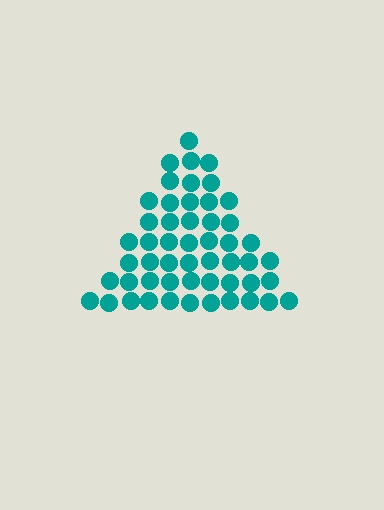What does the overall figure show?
The overall figure shows a triangle.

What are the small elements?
The small elements are circles.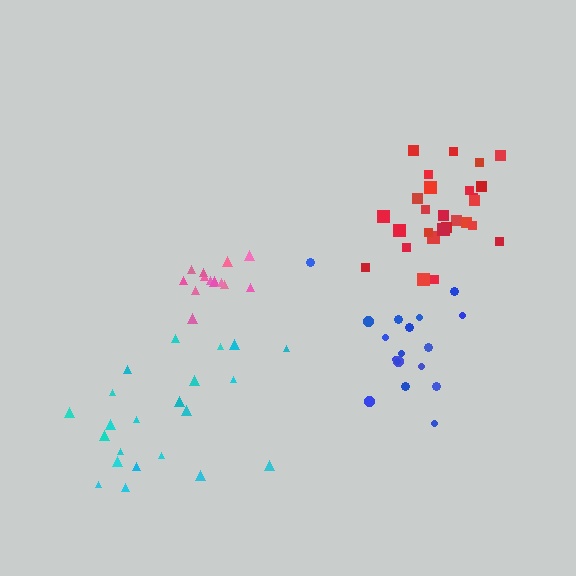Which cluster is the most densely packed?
Pink.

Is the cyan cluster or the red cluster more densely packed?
Red.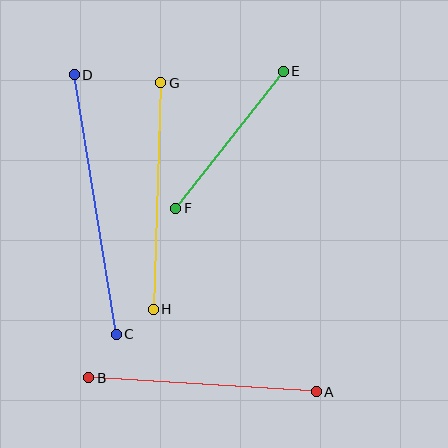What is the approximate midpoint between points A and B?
The midpoint is at approximately (203, 385) pixels.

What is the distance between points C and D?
The distance is approximately 263 pixels.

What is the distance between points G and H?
The distance is approximately 226 pixels.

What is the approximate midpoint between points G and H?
The midpoint is at approximately (157, 196) pixels.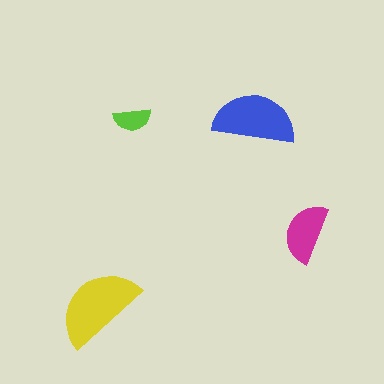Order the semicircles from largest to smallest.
the yellow one, the blue one, the magenta one, the lime one.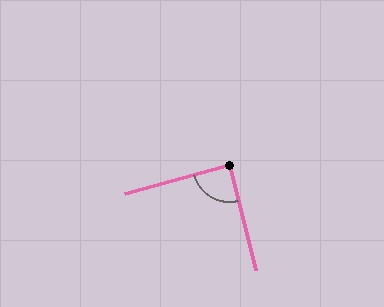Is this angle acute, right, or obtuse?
It is approximately a right angle.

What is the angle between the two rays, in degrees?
Approximately 88 degrees.